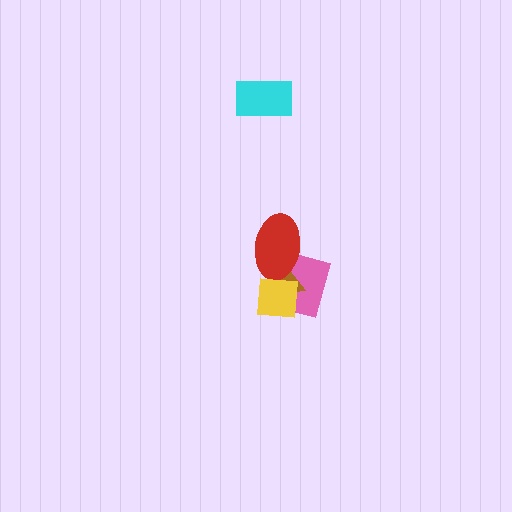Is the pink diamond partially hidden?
Yes, it is partially covered by another shape.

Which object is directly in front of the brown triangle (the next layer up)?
The red ellipse is directly in front of the brown triangle.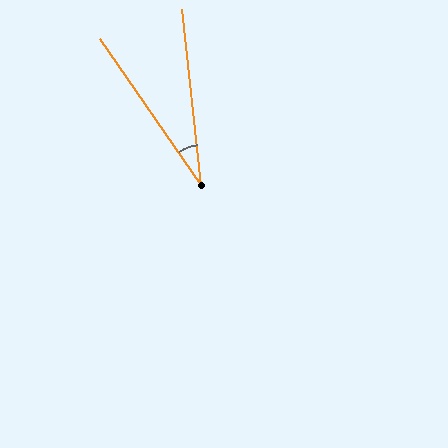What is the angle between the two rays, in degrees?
Approximately 28 degrees.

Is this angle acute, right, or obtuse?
It is acute.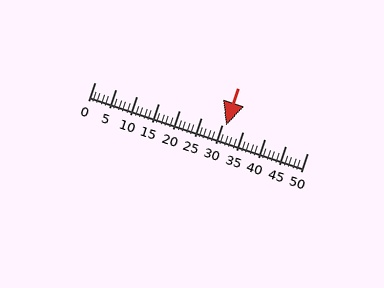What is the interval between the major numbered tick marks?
The major tick marks are spaced 5 units apart.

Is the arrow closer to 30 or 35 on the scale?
The arrow is closer to 30.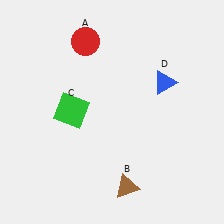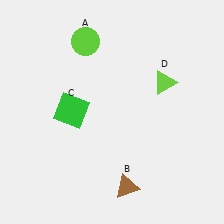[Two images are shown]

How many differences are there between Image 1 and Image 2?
There are 2 differences between the two images.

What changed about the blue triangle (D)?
In Image 1, D is blue. In Image 2, it changed to lime.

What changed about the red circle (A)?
In Image 1, A is red. In Image 2, it changed to lime.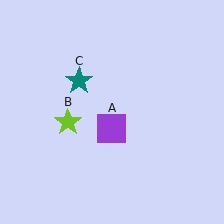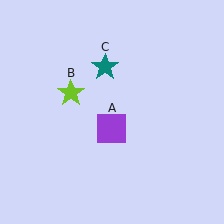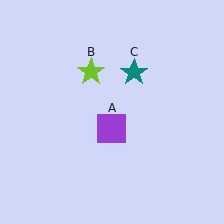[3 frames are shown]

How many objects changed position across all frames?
2 objects changed position: lime star (object B), teal star (object C).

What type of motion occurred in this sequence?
The lime star (object B), teal star (object C) rotated clockwise around the center of the scene.